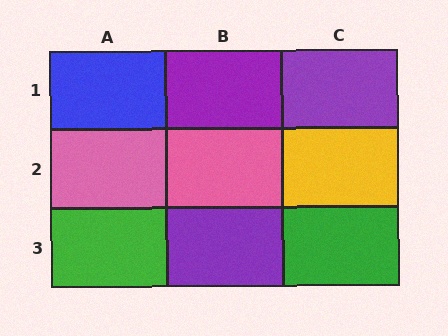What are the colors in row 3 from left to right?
Green, purple, green.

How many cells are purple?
3 cells are purple.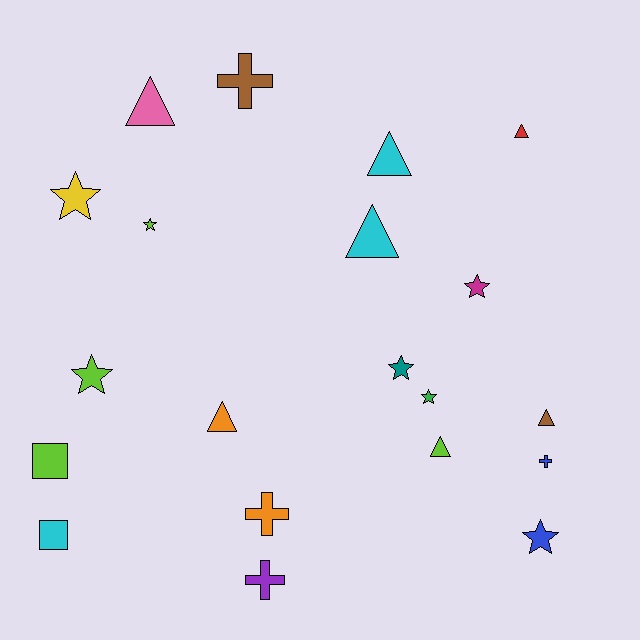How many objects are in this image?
There are 20 objects.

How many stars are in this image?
There are 7 stars.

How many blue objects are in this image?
There are 2 blue objects.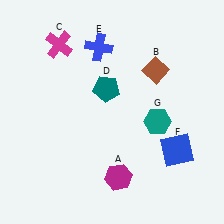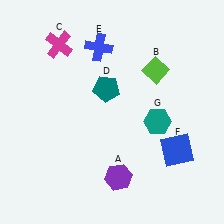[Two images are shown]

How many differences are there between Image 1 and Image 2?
There are 2 differences between the two images.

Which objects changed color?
A changed from magenta to purple. B changed from brown to lime.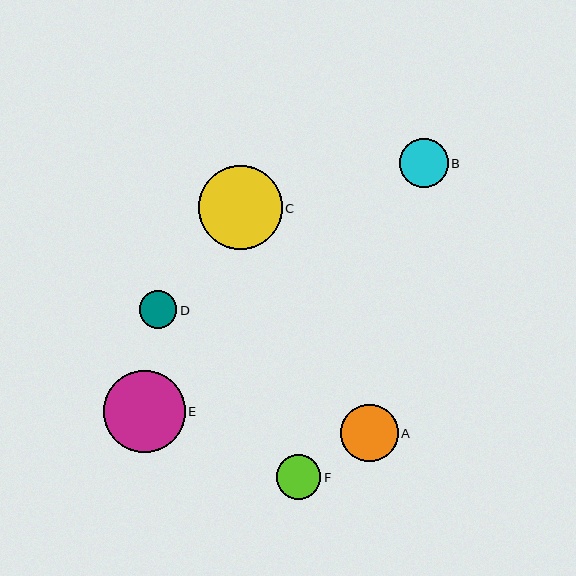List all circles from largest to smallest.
From largest to smallest: C, E, A, B, F, D.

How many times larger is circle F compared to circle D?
Circle F is approximately 1.2 times the size of circle D.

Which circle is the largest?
Circle C is the largest with a size of approximately 84 pixels.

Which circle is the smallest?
Circle D is the smallest with a size of approximately 38 pixels.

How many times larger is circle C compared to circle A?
Circle C is approximately 1.5 times the size of circle A.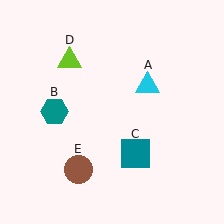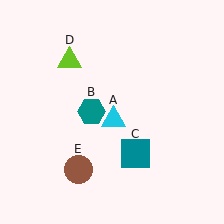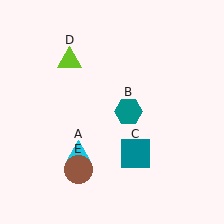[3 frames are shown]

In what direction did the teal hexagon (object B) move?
The teal hexagon (object B) moved right.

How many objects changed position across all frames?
2 objects changed position: cyan triangle (object A), teal hexagon (object B).